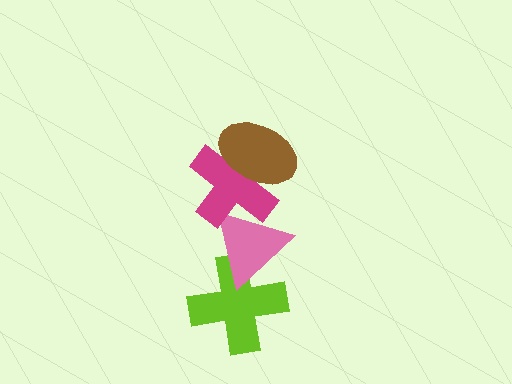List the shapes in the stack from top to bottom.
From top to bottom: the brown ellipse, the magenta cross, the pink triangle, the lime cross.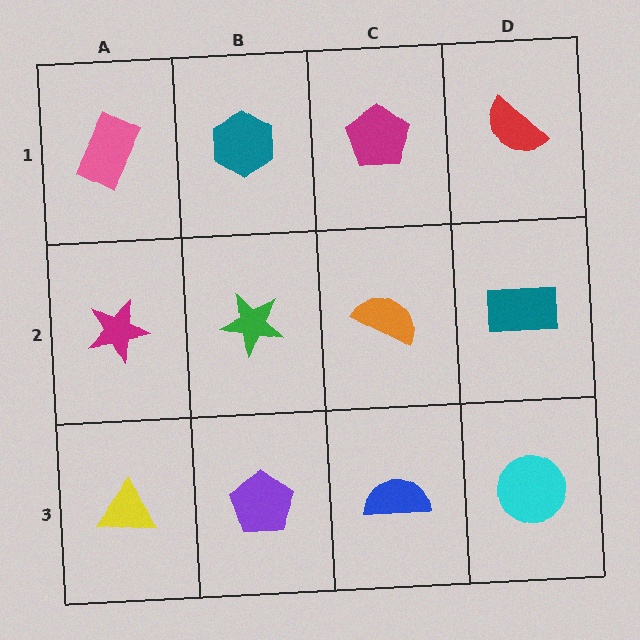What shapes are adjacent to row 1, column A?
A magenta star (row 2, column A), a teal hexagon (row 1, column B).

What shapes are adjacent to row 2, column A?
A pink rectangle (row 1, column A), a yellow triangle (row 3, column A), a green star (row 2, column B).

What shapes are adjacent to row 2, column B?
A teal hexagon (row 1, column B), a purple pentagon (row 3, column B), a magenta star (row 2, column A), an orange semicircle (row 2, column C).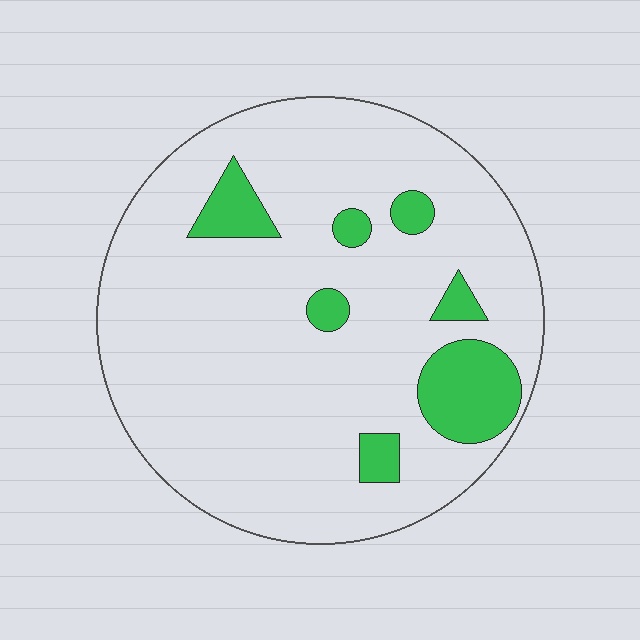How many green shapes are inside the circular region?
7.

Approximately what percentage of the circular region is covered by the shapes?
Approximately 15%.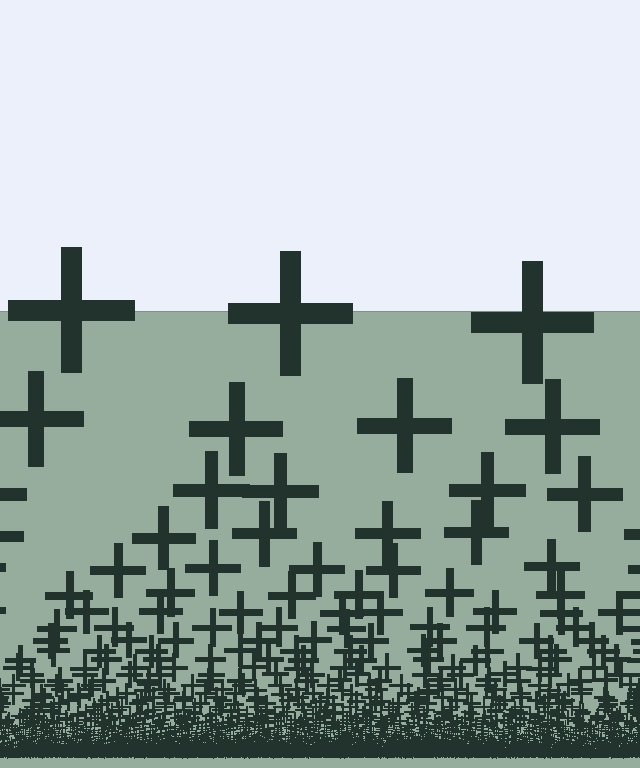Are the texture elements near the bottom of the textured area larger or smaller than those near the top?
Smaller. The gradient is inverted — elements near the bottom are smaller and denser.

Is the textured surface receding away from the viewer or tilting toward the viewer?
The surface appears to tilt toward the viewer. Texture elements get larger and sparser toward the top.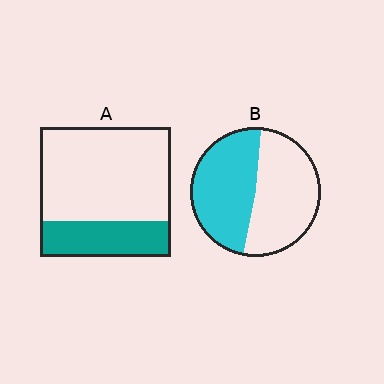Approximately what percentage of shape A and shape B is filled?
A is approximately 30% and B is approximately 50%.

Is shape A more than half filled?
No.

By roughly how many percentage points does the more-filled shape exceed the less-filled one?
By roughly 20 percentage points (B over A).